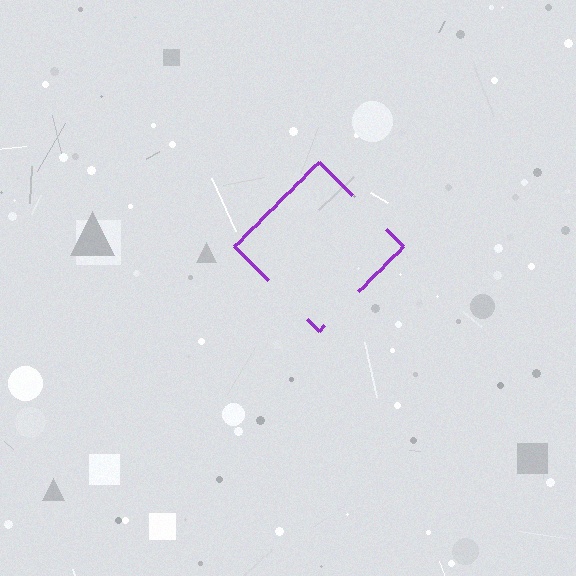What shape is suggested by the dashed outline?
The dashed outline suggests a diamond.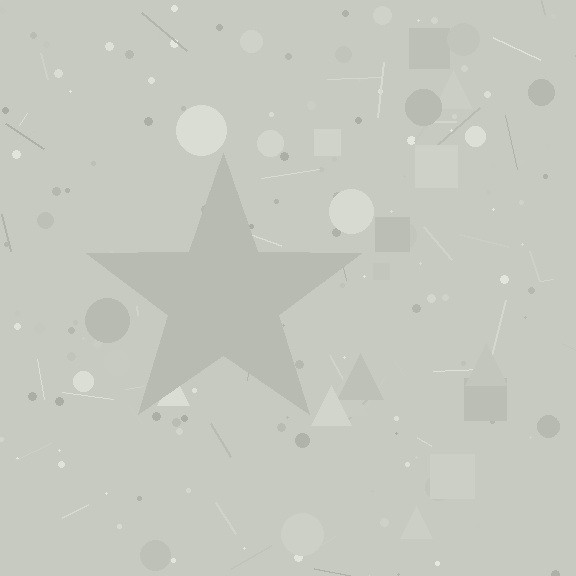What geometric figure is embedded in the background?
A star is embedded in the background.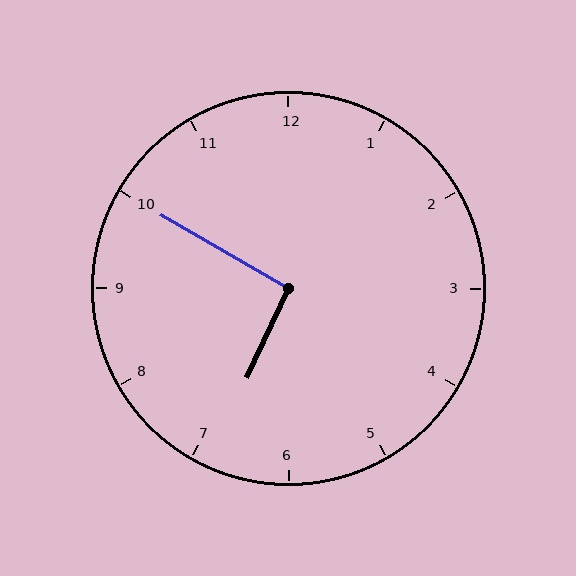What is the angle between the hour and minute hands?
Approximately 95 degrees.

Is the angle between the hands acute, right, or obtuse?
It is right.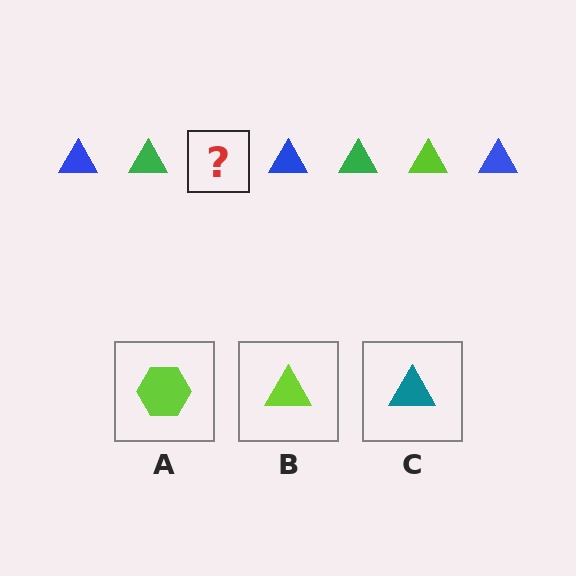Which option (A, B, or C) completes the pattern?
B.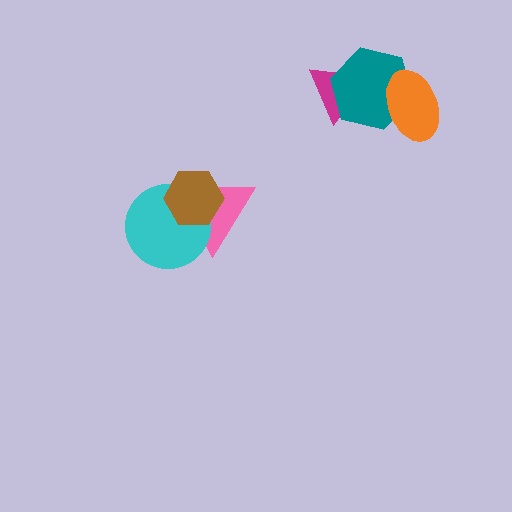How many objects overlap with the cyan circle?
2 objects overlap with the cyan circle.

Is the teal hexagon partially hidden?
Yes, it is partially covered by another shape.